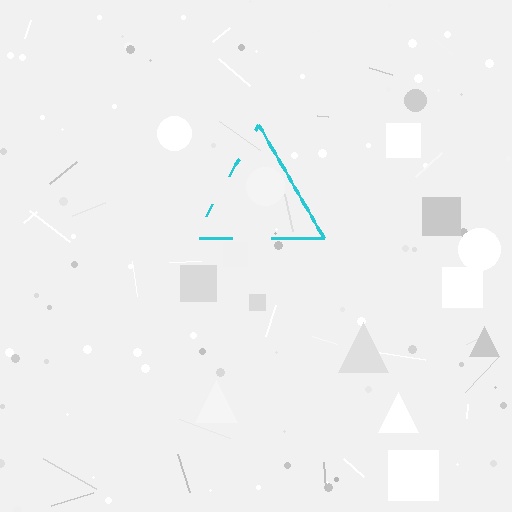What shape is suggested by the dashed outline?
The dashed outline suggests a triangle.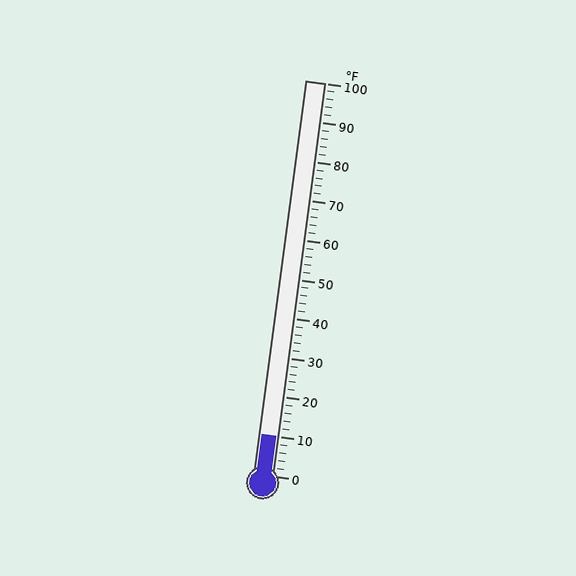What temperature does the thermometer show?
The thermometer shows approximately 10°F.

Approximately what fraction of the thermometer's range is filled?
The thermometer is filled to approximately 10% of its range.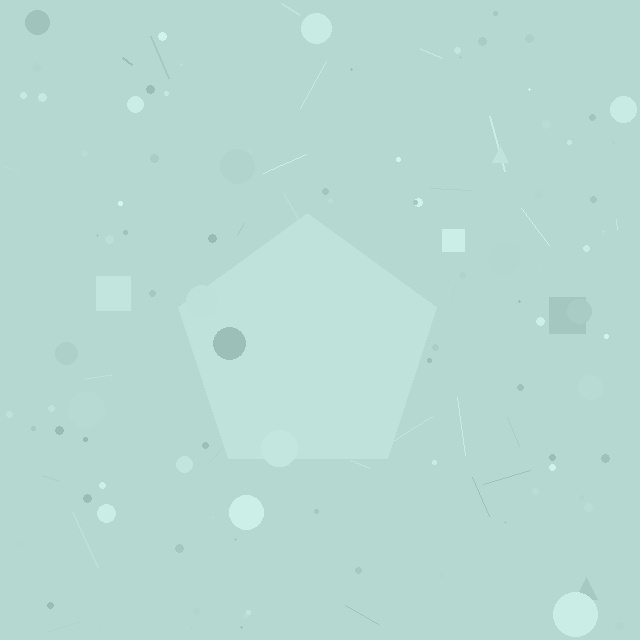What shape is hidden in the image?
A pentagon is hidden in the image.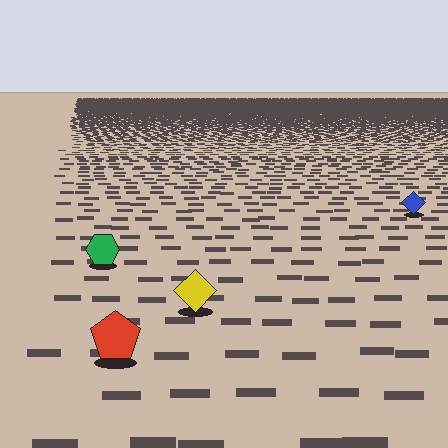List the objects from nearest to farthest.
From nearest to farthest: the red pentagon, the yellow diamond, the green hexagon, the blue diamond.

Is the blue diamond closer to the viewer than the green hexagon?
No. The green hexagon is closer — you can tell from the texture gradient: the ground texture is coarser near it.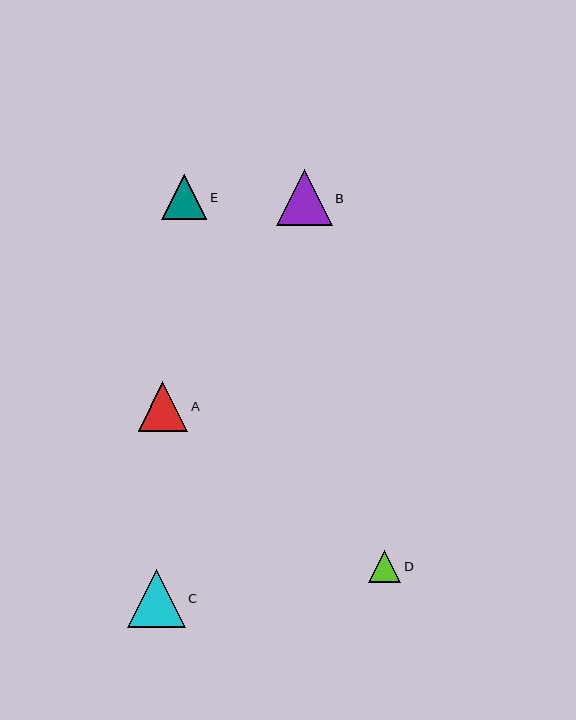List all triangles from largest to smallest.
From largest to smallest: C, B, A, E, D.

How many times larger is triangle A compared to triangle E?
Triangle A is approximately 1.1 times the size of triangle E.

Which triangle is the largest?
Triangle C is the largest with a size of approximately 58 pixels.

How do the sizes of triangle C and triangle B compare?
Triangle C and triangle B are approximately the same size.